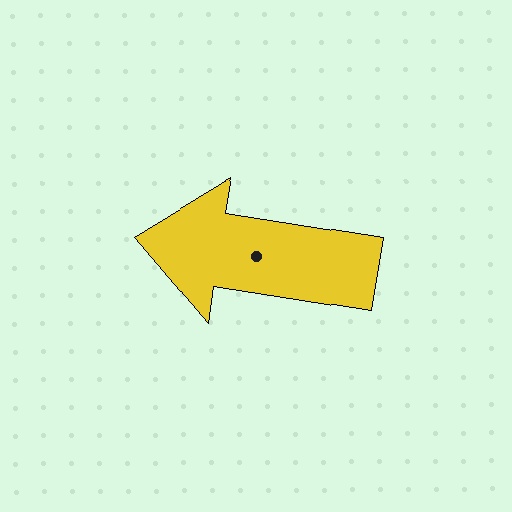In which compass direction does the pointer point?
West.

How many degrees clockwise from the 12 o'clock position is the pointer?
Approximately 279 degrees.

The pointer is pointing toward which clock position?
Roughly 9 o'clock.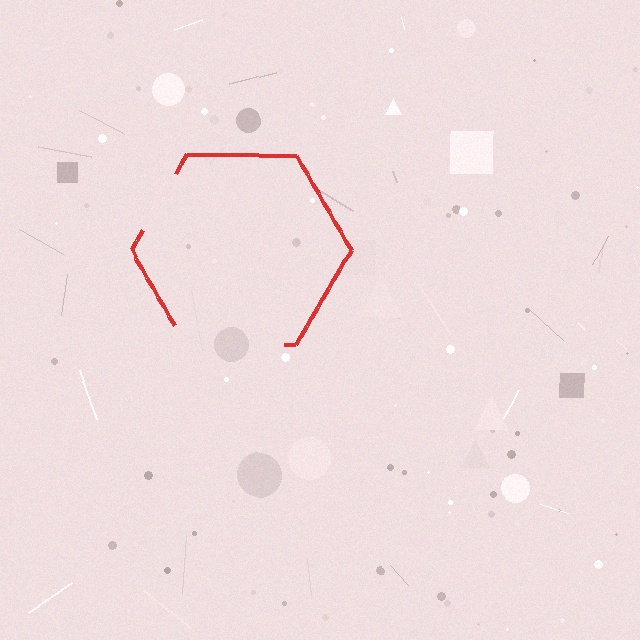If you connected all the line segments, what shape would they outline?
They would outline a hexagon.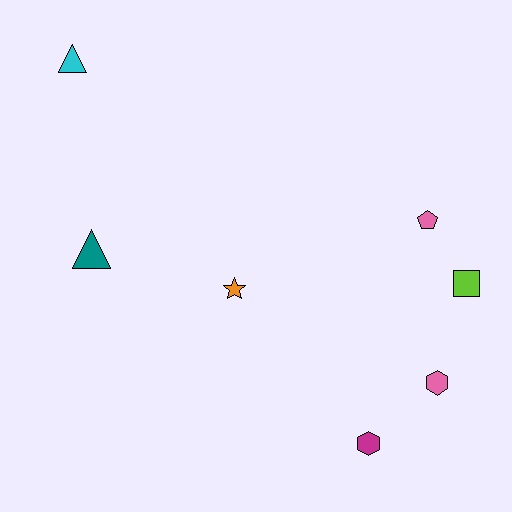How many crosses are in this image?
There are no crosses.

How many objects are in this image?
There are 7 objects.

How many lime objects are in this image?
There is 1 lime object.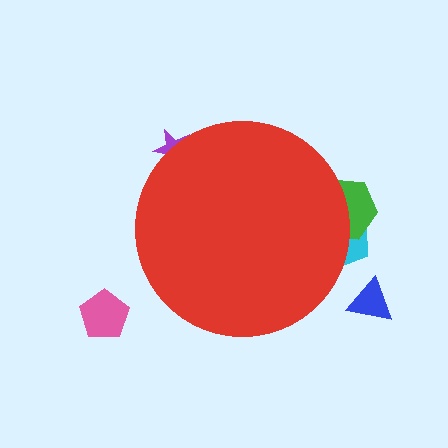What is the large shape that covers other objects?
A red circle.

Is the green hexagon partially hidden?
Yes, the green hexagon is partially hidden behind the red circle.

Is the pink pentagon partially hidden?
No, the pink pentagon is fully visible.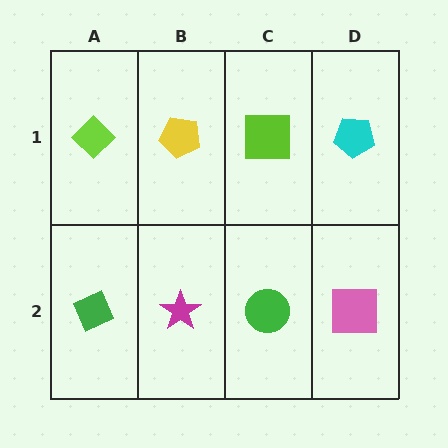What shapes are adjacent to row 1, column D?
A pink square (row 2, column D), a lime square (row 1, column C).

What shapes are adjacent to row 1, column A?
A green diamond (row 2, column A), a yellow pentagon (row 1, column B).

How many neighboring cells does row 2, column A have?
2.